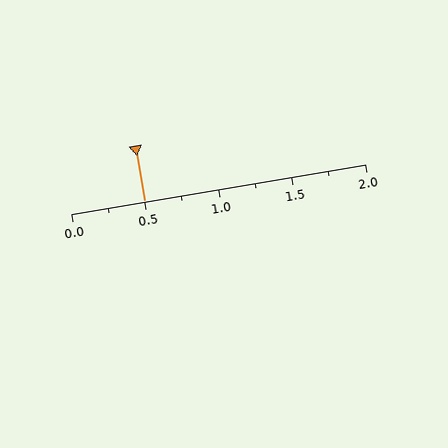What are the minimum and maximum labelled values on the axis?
The axis runs from 0.0 to 2.0.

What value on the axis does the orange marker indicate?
The marker indicates approximately 0.5.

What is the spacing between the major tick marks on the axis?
The major ticks are spaced 0.5 apart.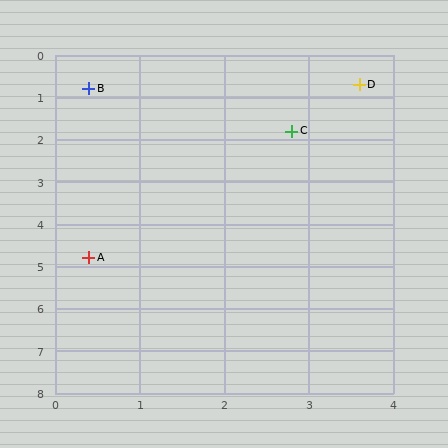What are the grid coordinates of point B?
Point B is at approximately (0.4, 0.8).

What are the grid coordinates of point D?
Point D is at approximately (3.6, 0.7).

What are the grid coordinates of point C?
Point C is at approximately (2.8, 1.8).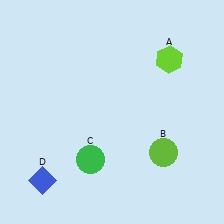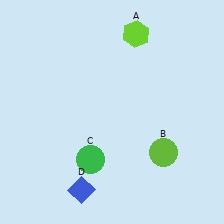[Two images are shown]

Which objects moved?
The objects that moved are: the lime hexagon (A), the blue diamond (D).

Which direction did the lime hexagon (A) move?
The lime hexagon (A) moved left.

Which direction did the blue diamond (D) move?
The blue diamond (D) moved right.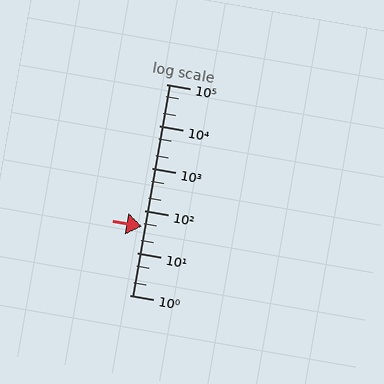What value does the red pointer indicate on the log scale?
The pointer indicates approximately 42.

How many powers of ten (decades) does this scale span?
The scale spans 5 decades, from 1 to 100000.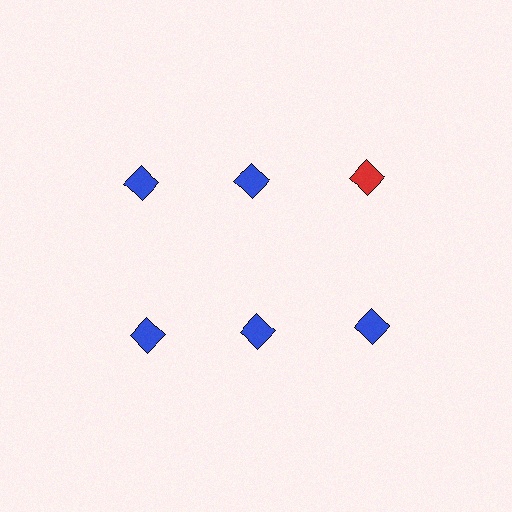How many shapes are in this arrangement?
There are 6 shapes arranged in a grid pattern.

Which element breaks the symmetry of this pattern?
The red diamond in the top row, center column breaks the symmetry. All other shapes are blue diamonds.